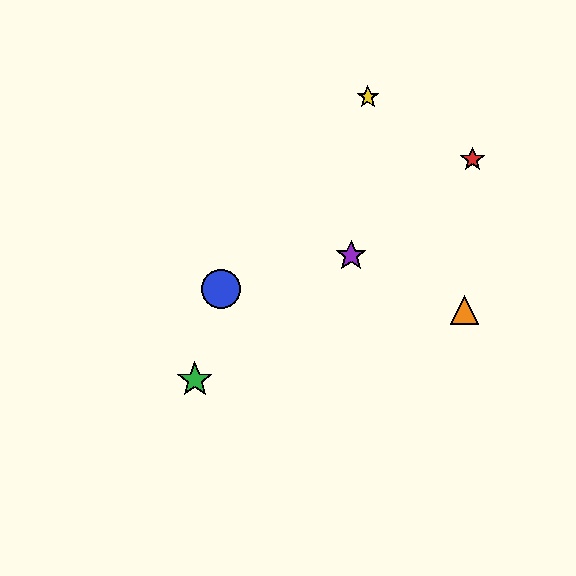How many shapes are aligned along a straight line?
3 shapes (the red star, the green star, the purple star) are aligned along a straight line.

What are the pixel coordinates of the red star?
The red star is at (472, 159).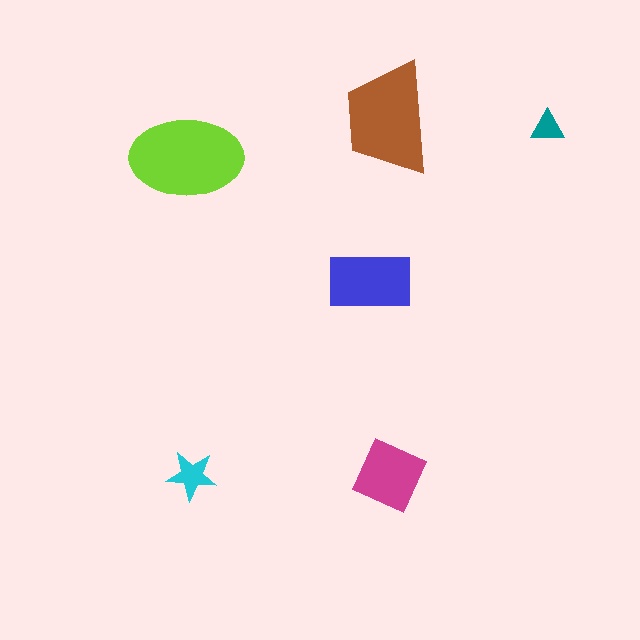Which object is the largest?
The lime ellipse.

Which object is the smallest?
The teal triangle.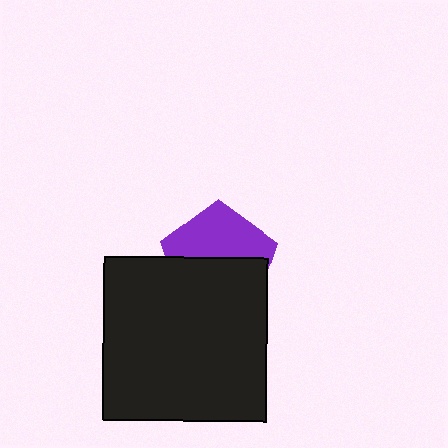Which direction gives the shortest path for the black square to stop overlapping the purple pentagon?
Moving down gives the shortest separation.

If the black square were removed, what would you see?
You would see the complete purple pentagon.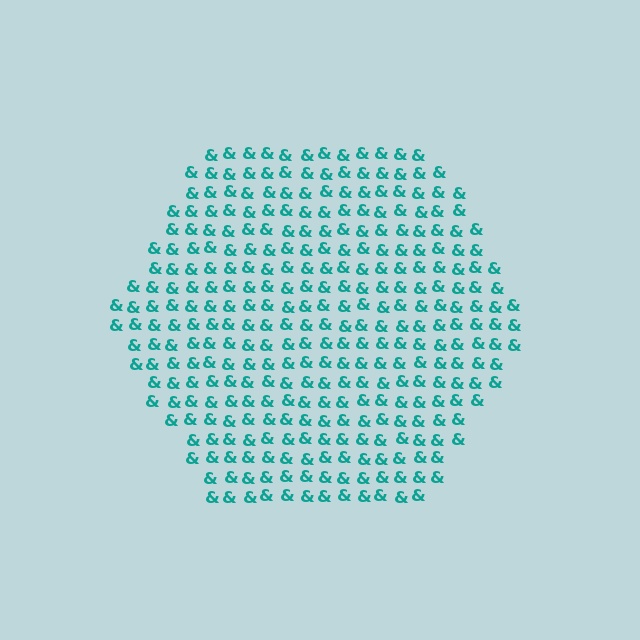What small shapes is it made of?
It is made of small ampersands.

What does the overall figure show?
The overall figure shows a hexagon.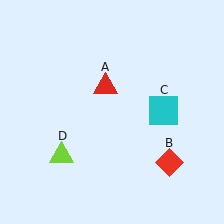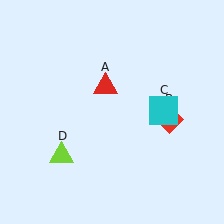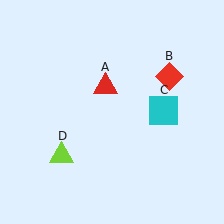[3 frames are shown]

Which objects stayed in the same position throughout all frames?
Red triangle (object A) and cyan square (object C) and lime triangle (object D) remained stationary.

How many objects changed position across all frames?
1 object changed position: red diamond (object B).